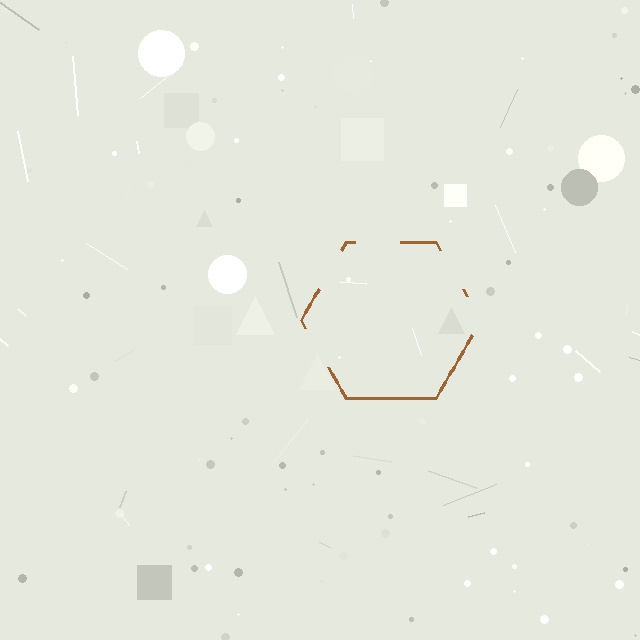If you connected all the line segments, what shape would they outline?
They would outline a hexagon.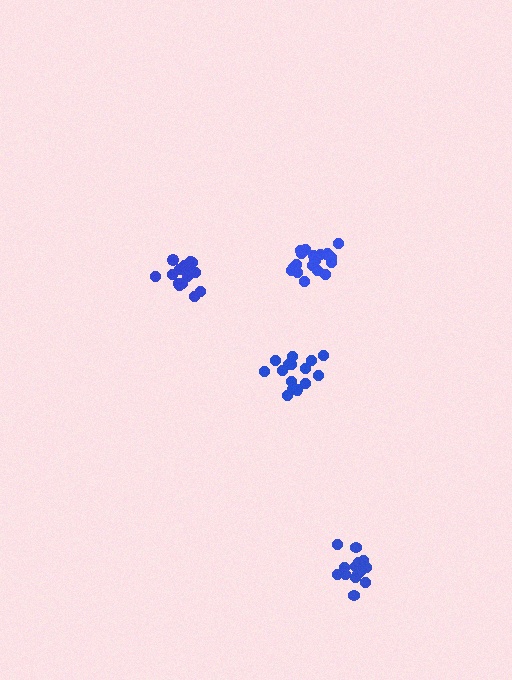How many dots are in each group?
Group 1: 16 dots, Group 2: 16 dots, Group 3: 15 dots, Group 4: 19 dots (66 total).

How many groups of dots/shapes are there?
There are 4 groups.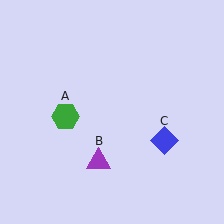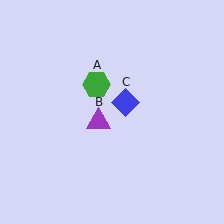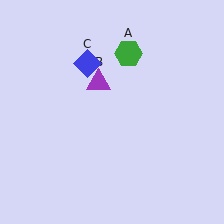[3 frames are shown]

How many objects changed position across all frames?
3 objects changed position: green hexagon (object A), purple triangle (object B), blue diamond (object C).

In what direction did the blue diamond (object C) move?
The blue diamond (object C) moved up and to the left.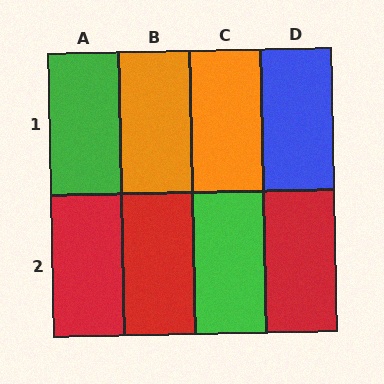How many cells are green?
2 cells are green.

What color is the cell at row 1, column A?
Green.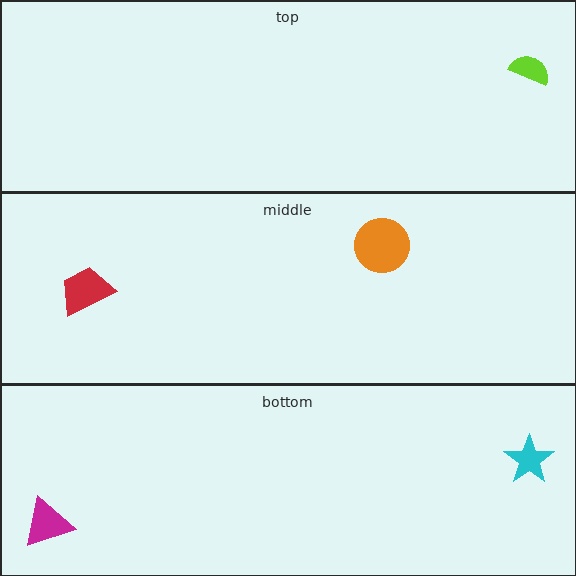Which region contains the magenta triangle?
The bottom region.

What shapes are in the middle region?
The red trapezoid, the orange circle.